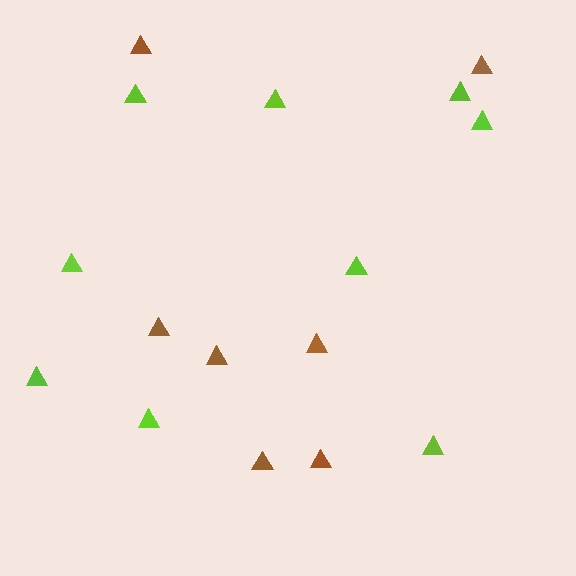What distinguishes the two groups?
There are 2 groups: one group of lime triangles (9) and one group of brown triangles (7).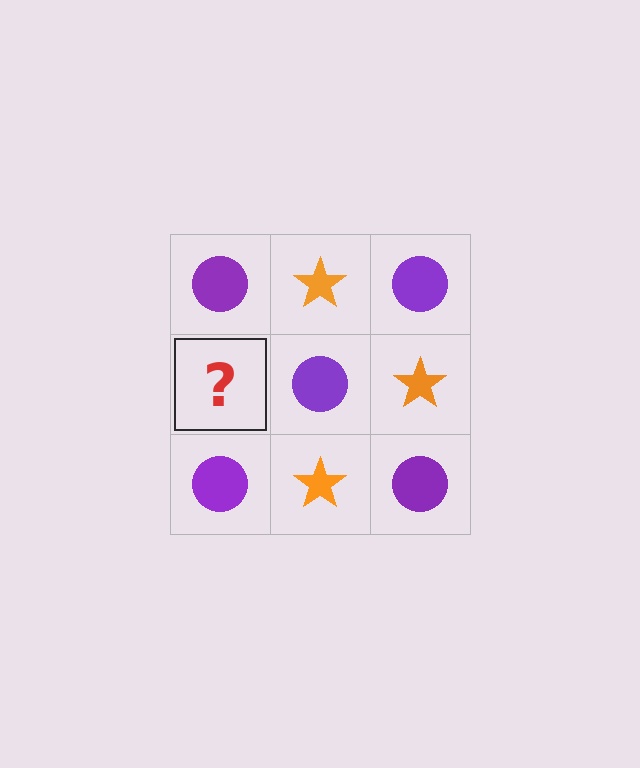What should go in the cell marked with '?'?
The missing cell should contain an orange star.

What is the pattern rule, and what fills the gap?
The rule is that it alternates purple circle and orange star in a checkerboard pattern. The gap should be filled with an orange star.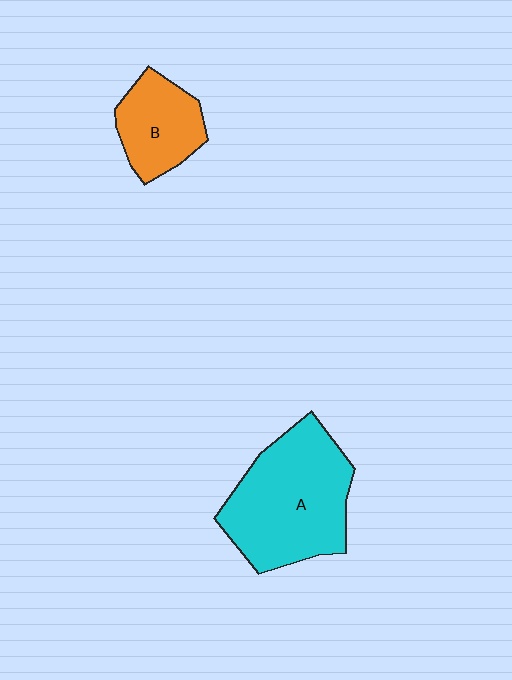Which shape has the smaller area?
Shape B (orange).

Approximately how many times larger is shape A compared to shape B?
Approximately 2.0 times.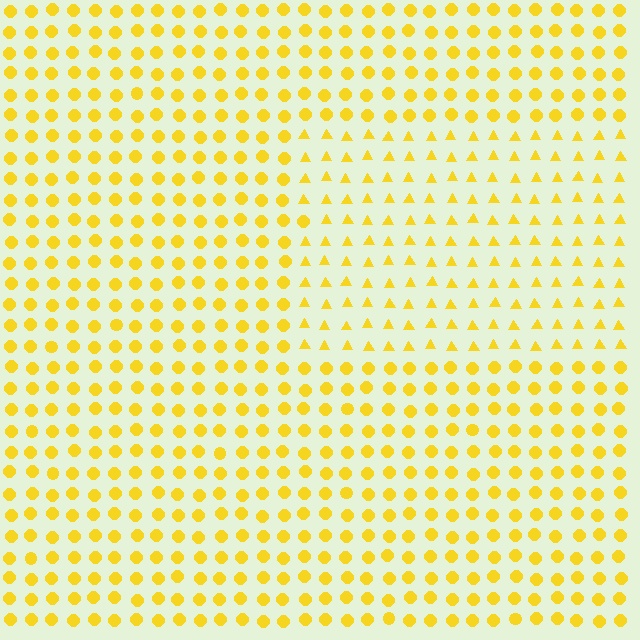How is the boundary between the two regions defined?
The boundary is defined by a change in element shape: triangles inside vs. circles outside. All elements share the same color and spacing.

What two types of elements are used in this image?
The image uses triangles inside the rectangle region and circles outside it.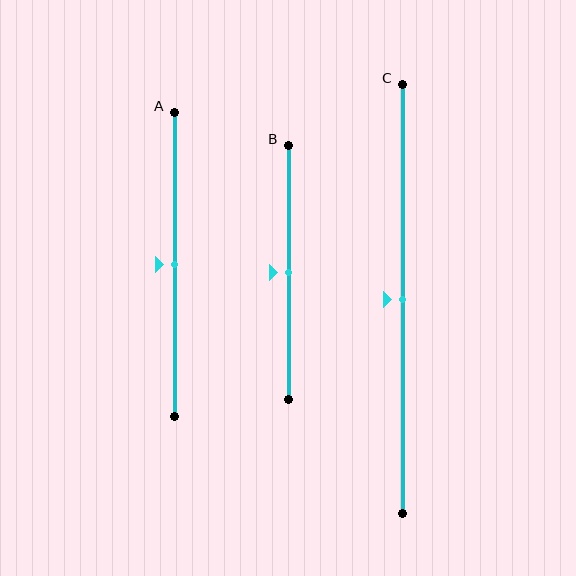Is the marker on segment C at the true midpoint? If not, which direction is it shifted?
Yes, the marker on segment C is at the true midpoint.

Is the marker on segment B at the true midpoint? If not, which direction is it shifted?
Yes, the marker on segment B is at the true midpoint.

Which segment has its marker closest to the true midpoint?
Segment A has its marker closest to the true midpoint.